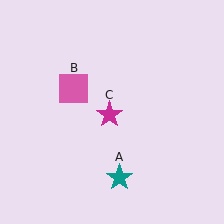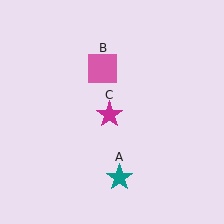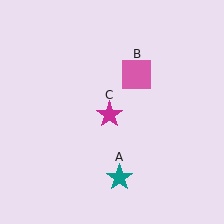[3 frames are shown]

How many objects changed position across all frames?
1 object changed position: pink square (object B).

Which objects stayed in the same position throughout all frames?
Teal star (object A) and magenta star (object C) remained stationary.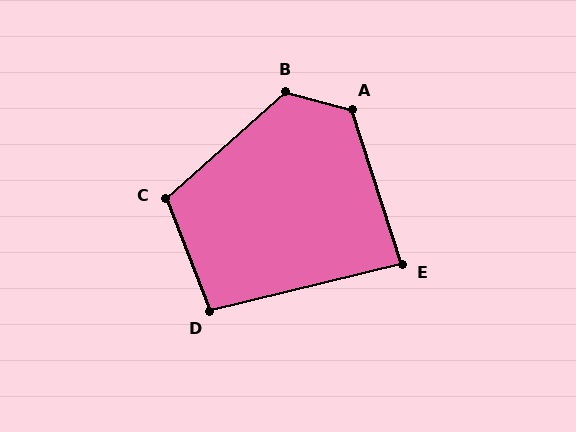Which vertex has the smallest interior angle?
E, at approximately 86 degrees.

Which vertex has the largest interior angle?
B, at approximately 123 degrees.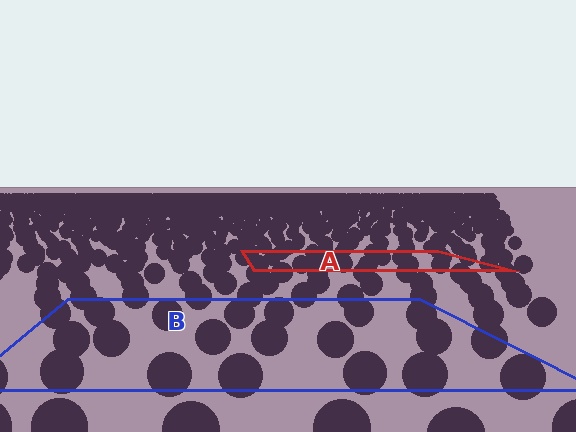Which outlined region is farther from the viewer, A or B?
Region A is farther from the viewer — the texture elements inside it appear smaller and more densely packed.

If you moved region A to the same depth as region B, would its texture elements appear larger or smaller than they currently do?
They would appear larger. At a closer depth, the same texture elements are projected at a bigger on-screen size.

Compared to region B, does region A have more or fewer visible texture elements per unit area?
Region A has more texture elements per unit area — they are packed more densely because it is farther away.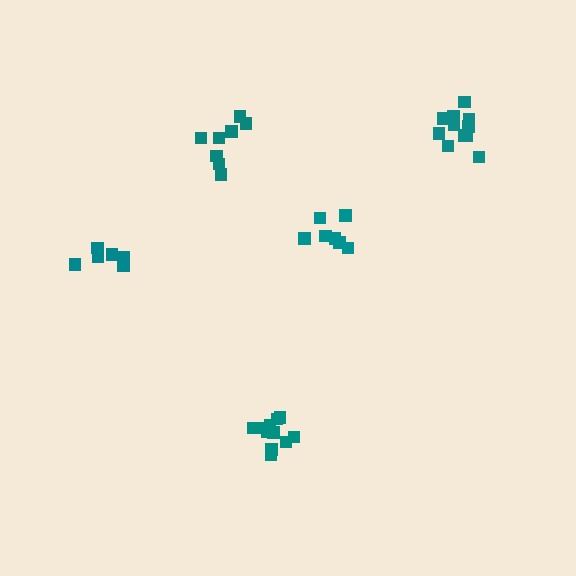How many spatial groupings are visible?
There are 5 spatial groupings.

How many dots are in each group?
Group 1: 7 dots, Group 2: 11 dots, Group 3: 8 dots, Group 4: 6 dots, Group 5: 11 dots (43 total).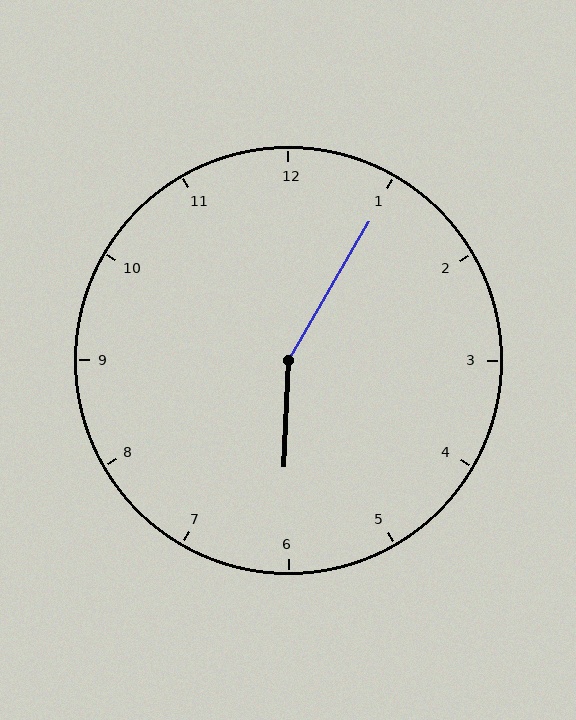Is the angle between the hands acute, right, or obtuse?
It is obtuse.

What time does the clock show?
6:05.